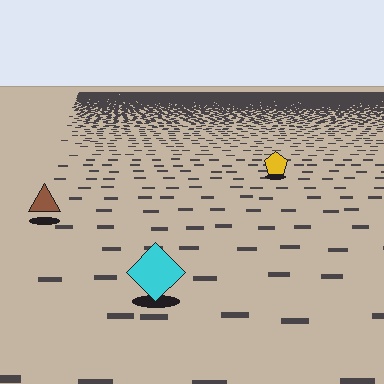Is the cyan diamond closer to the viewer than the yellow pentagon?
Yes. The cyan diamond is closer — you can tell from the texture gradient: the ground texture is coarser near it.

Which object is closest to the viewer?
The cyan diamond is closest. The texture marks near it are larger and more spread out.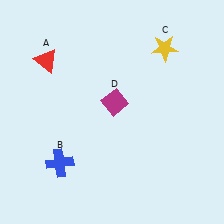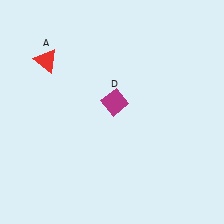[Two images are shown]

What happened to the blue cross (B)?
The blue cross (B) was removed in Image 2. It was in the bottom-left area of Image 1.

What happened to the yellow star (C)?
The yellow star (C) was removed in Image 2. It was in the top-right area of Image 1.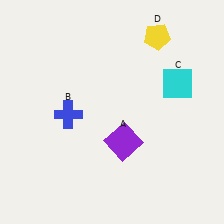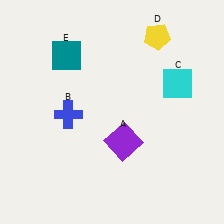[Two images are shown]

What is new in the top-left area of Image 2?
A teal square (E) was added in the top-left area of Image 2.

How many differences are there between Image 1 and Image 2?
There is 1 difference between the two images.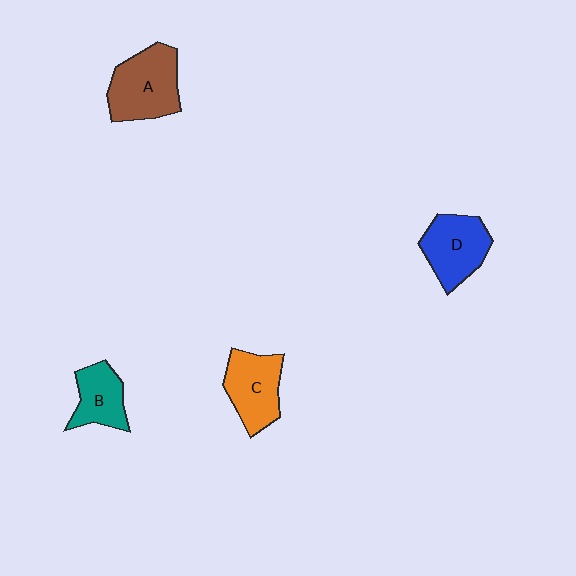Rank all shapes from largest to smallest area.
From largest to smallest: A (brown), D (blue), C (orange), B (teal).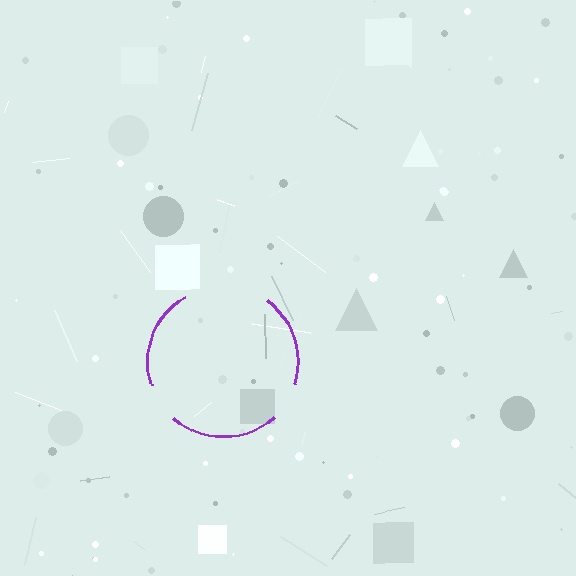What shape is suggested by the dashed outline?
The dashed outline suggests a circle.